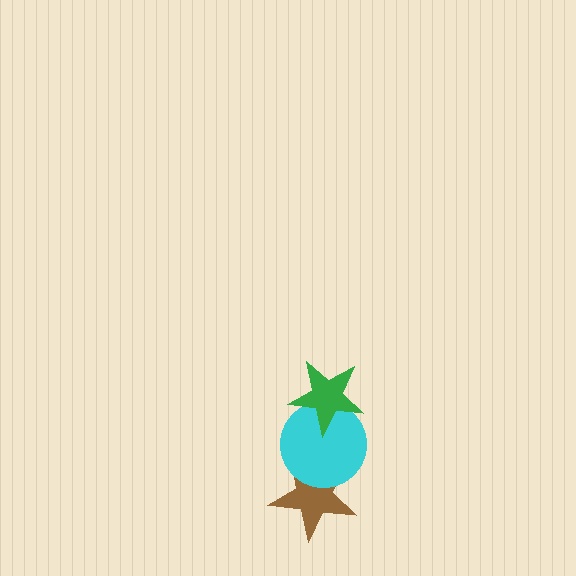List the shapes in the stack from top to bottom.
From top to bottom: the green star, the cyan circle, the brown star.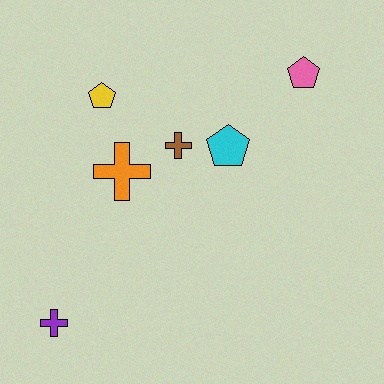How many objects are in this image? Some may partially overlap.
There are 6 objects.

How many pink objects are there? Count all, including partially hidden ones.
There is 1 pink object.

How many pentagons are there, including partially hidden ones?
There are 3 pentagons.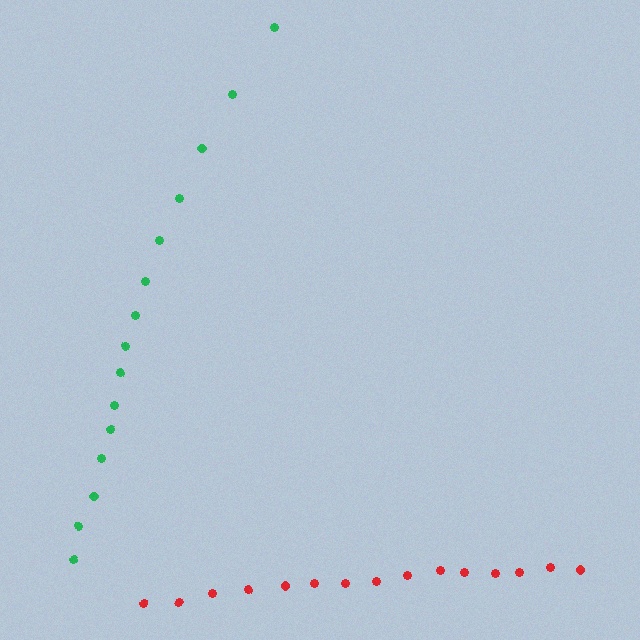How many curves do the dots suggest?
There are 2 distinct paths.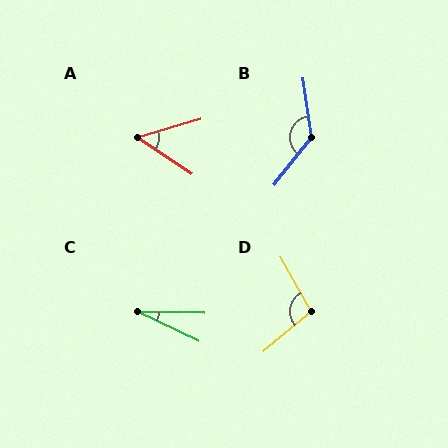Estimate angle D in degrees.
Approximately 101 degrees.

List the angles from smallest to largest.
C (24°), A (50°), D (101°), B (134°).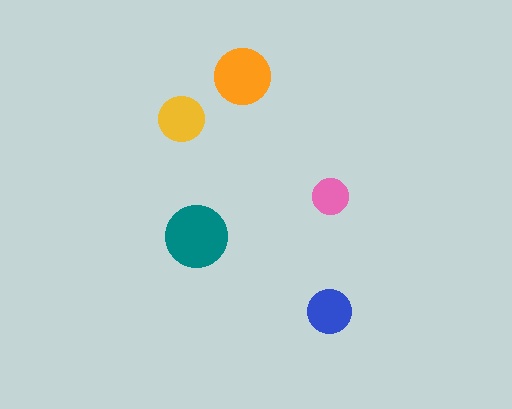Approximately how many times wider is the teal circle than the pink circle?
About 1.5 times wider.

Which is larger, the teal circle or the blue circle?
The teal one.